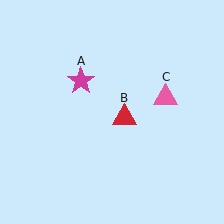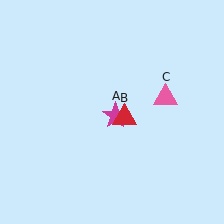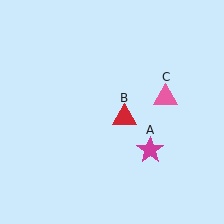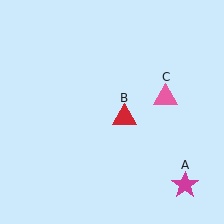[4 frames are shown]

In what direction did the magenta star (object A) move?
The magenta star (object A) moved down and to the right.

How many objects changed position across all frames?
1 object changed position: magenta star (object A).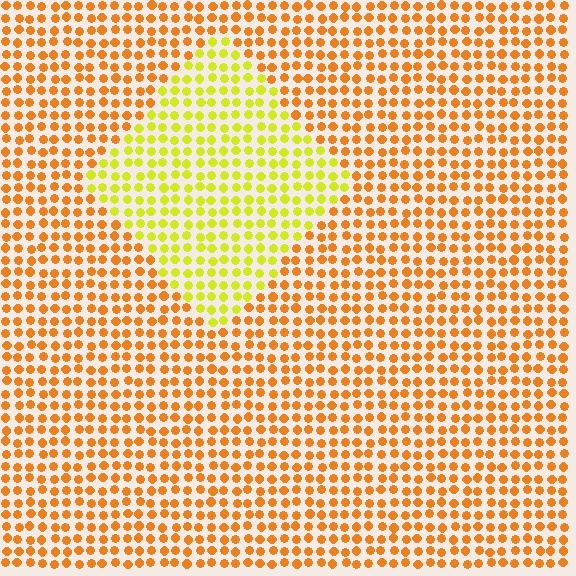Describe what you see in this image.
The image is filled with small orange elements in a uniform arrangement. A diamond-shaped region is visible where the elements are tinted to a slightly different hue, forming a subtle color boundary.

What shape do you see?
I see a diamond.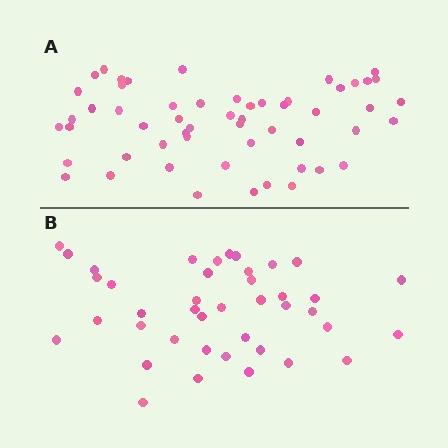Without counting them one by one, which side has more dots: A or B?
Region A (the top region) has more dots.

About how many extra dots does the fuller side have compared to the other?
Region A has approximately 15 more dots than region B.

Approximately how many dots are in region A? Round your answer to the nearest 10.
About 60 dots. (The exact count is 55, which rounds to 60.)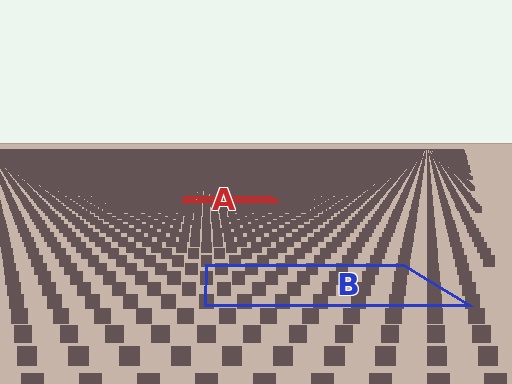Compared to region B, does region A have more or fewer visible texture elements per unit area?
Region A has more texture elements per unit area — they are packed more densely because it is farther away.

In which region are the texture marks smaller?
The texture marks are smaller in region A, because it is farther away.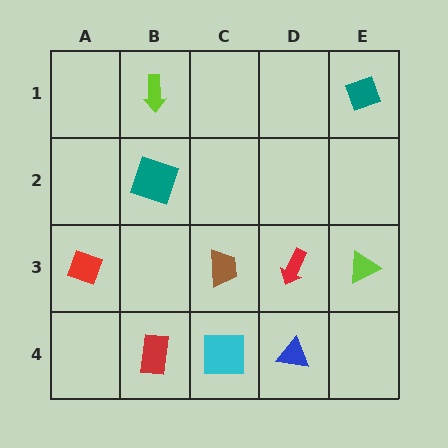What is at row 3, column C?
A brown trapezoid.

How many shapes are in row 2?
1 shape.